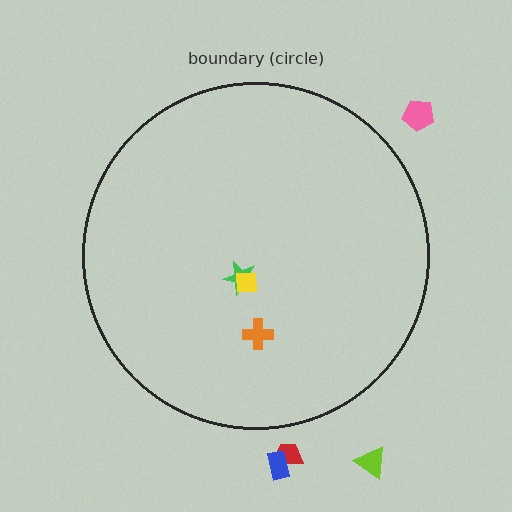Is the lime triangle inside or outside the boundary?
Outside.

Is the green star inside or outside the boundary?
Inside.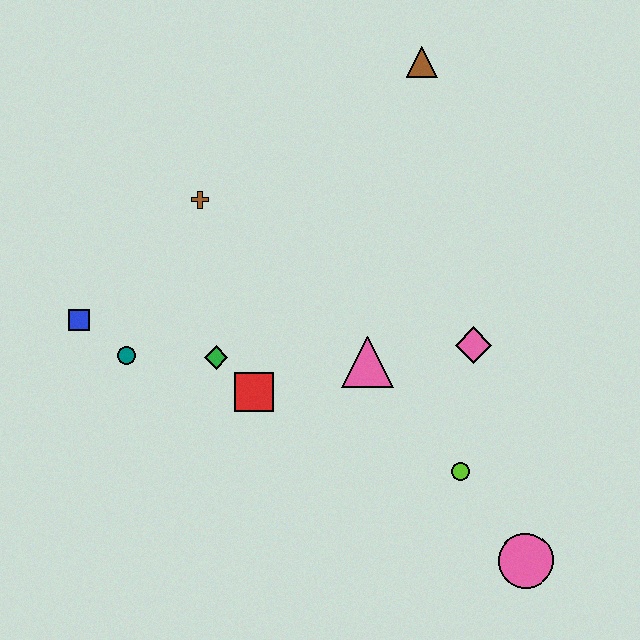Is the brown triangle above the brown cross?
Yes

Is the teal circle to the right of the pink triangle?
No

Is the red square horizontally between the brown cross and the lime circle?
Yes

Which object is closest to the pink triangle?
The pink diamond is closest to the pink triangle.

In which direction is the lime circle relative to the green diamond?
The lime circle is to the right of the green diamond.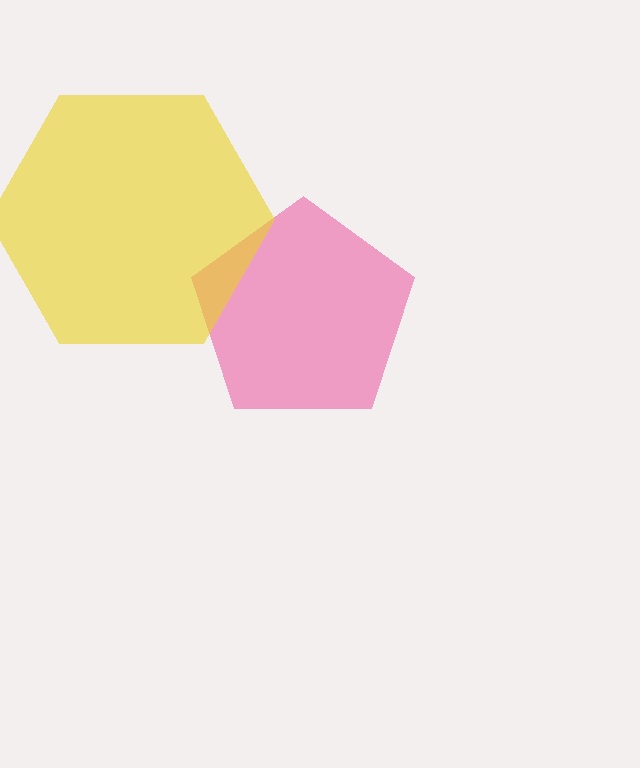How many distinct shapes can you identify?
There are 2 distinct shapes: a pink pentagon, a yellow hexagon.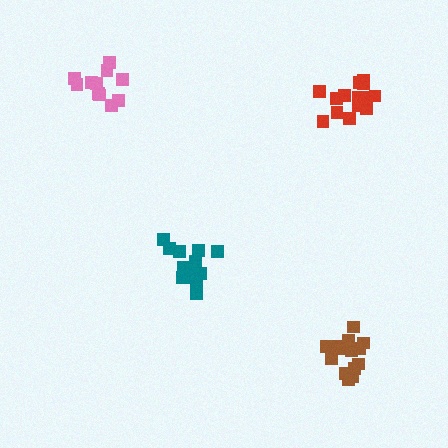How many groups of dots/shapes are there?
There are 4 groups.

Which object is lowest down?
The brown cluster is bottommost.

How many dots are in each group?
Group 1: 14 dots, Group 2: 14 dots, Group 3: 11 dots, Group 4: 14 dots (53 total).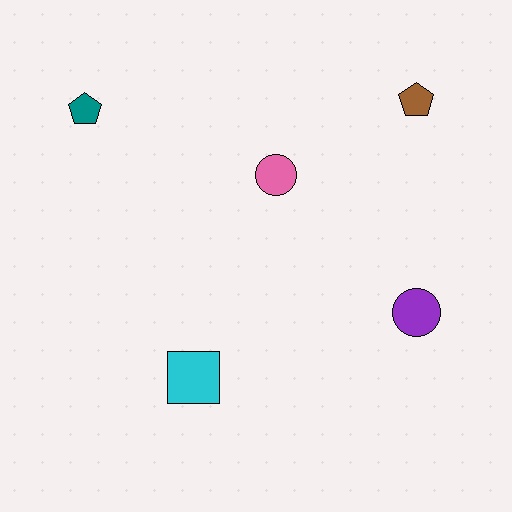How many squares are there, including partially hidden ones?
There is 1 square.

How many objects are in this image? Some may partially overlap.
There are 5 objects.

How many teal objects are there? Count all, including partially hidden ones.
There is 1 teal object.